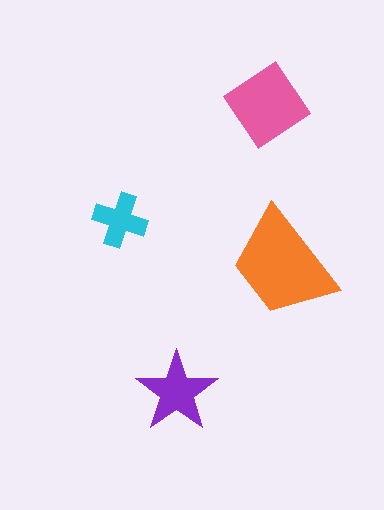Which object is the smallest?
The cyan cross.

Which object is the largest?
The orange trapezoid.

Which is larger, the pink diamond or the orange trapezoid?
The orange trapezoid.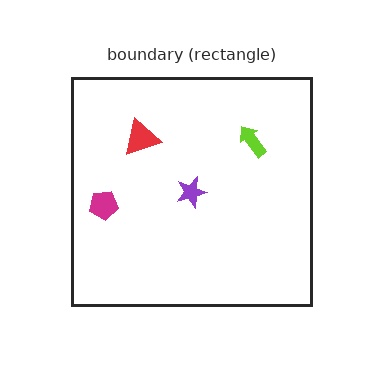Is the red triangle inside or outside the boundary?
Inside.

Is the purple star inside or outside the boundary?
Inside.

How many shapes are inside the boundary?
4 inside, 0 outside.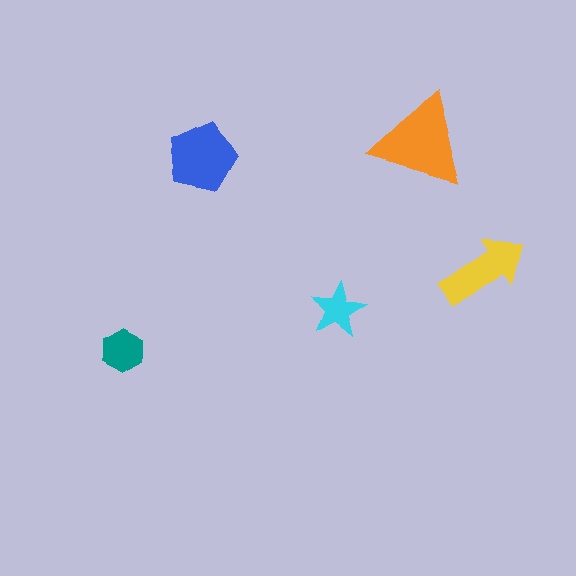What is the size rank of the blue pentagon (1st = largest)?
2nd.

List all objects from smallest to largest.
The cyan star, the teal hexagon, the yellow arrow, the blue pentagon, the orange triangle.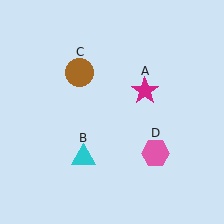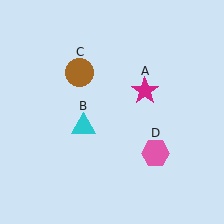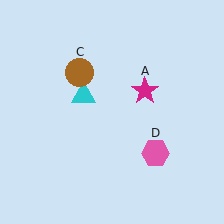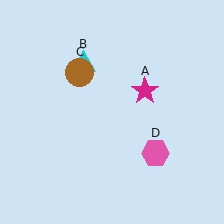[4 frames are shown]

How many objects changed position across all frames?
1 object changed position: cyan triangle (object B).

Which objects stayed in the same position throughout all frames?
Magenta star (object A) and brown circle (object C) and pink hexagon (object D) remained stationary.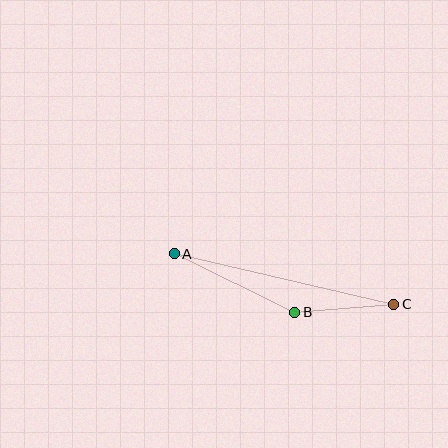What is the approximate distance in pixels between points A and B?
The distance between A and B is approximately 134 pixels.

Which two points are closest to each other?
Points B and C are closest to each other.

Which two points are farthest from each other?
Points A and C are farthest from each other.